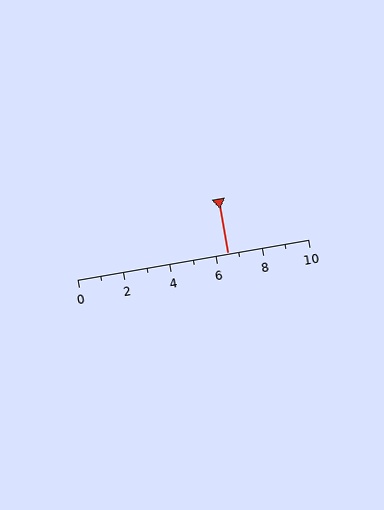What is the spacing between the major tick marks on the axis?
The major ticks are spaced 2 apart.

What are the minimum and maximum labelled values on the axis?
The axis runs from 0 to 10.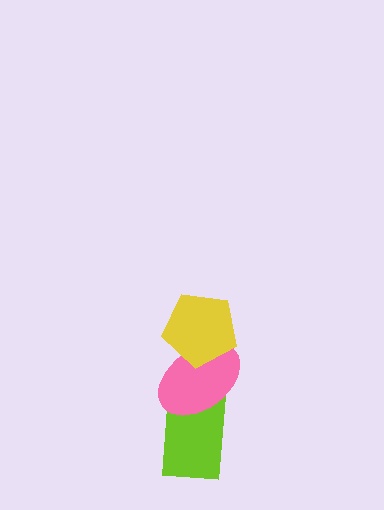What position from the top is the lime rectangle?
The lime rectangle is 3rd from the top.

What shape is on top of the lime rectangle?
The pink ellipse is on top of the lime rectangle.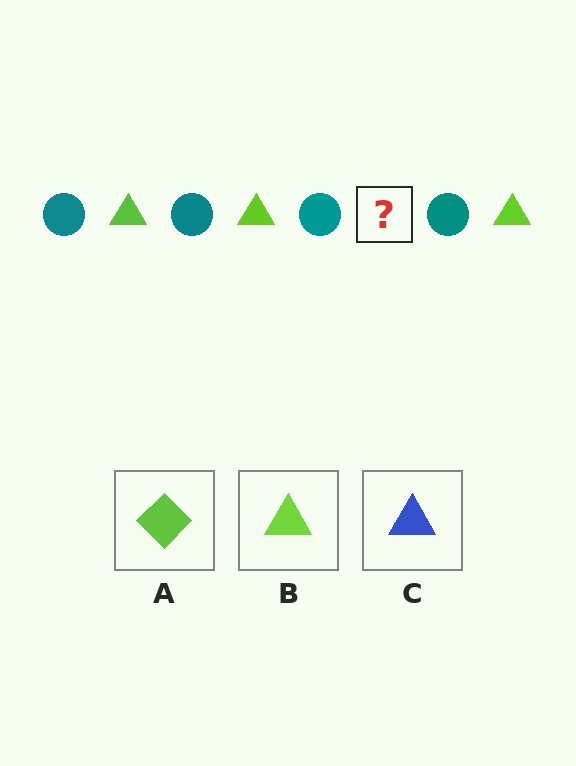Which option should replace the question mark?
Option B.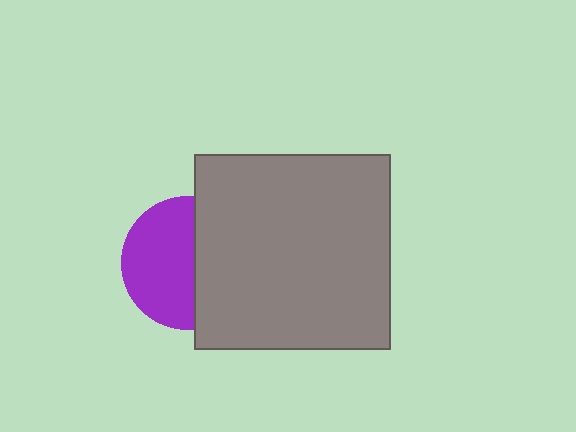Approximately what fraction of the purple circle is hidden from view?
Roughly 45% of the purple circle is hidden behind the gray square.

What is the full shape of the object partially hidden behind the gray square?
The partially hidden object is a purple circle.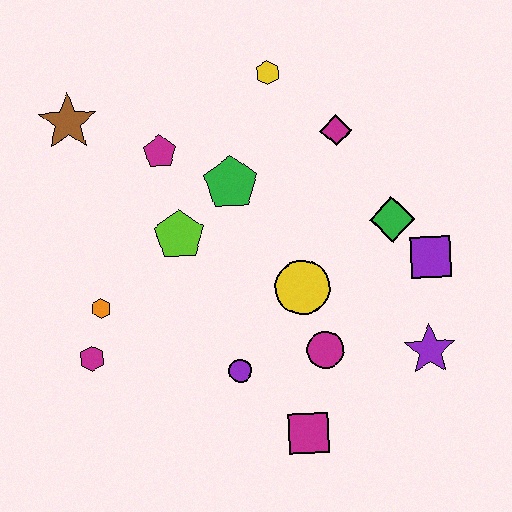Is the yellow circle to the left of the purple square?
Yes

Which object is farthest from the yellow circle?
The brown star is farthest from the yellow circle.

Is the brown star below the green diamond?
No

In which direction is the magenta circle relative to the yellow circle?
The magenta circle is below the yellow circle.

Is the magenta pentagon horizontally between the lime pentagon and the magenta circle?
No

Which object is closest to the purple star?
The purple square is closest to the purple star.